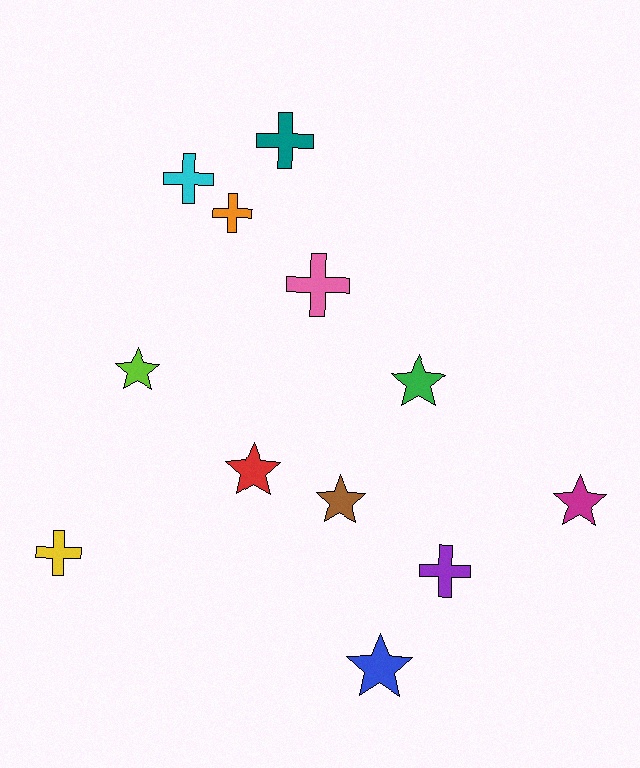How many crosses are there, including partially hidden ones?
There are 6 crosses.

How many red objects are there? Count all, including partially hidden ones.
There is 1 red object.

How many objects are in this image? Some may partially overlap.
There are 12 objects.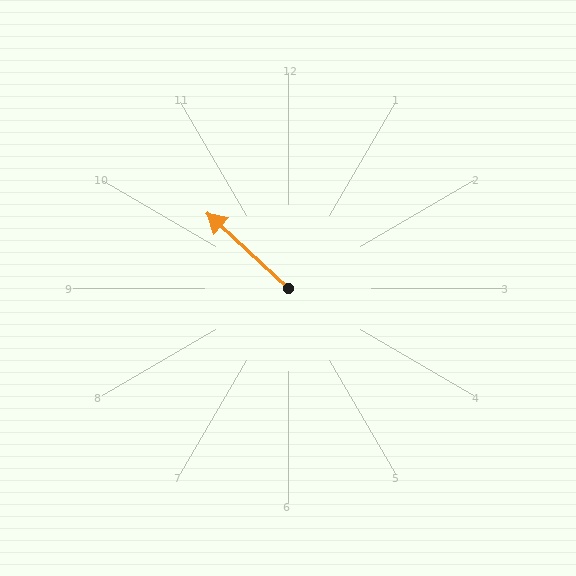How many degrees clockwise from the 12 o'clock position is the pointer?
Approximately 313 degrees.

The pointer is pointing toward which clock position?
Roughly 10 o'clock.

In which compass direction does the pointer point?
Northwest.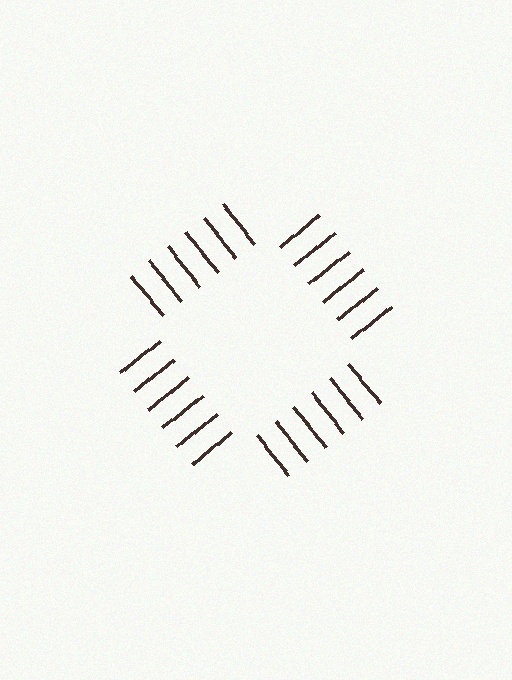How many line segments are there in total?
24 — 6 along each of the 4 edges.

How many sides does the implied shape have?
4 sides — the line-ends trace a square.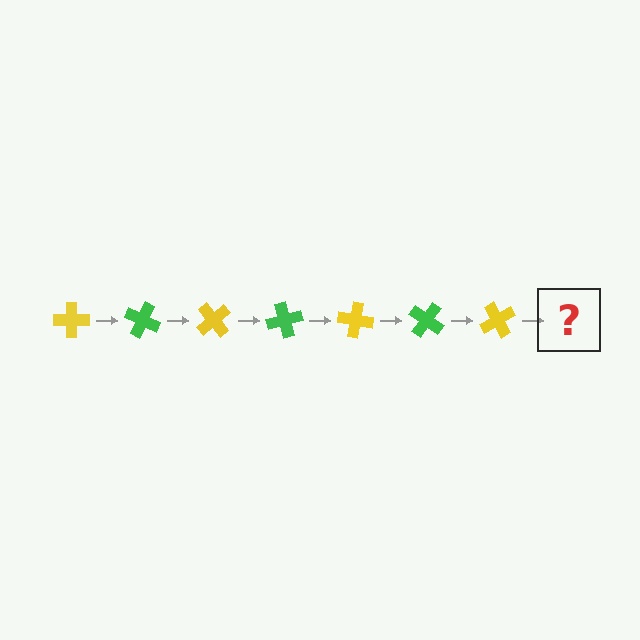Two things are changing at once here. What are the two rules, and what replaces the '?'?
The two rules are that it rotates 25 degrees each step and the color cycles through yellow and green. The '?' should be a green cross, rotated 175 degrees from the start.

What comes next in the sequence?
The next element should be a green cross, rotated 175 degrees from the start.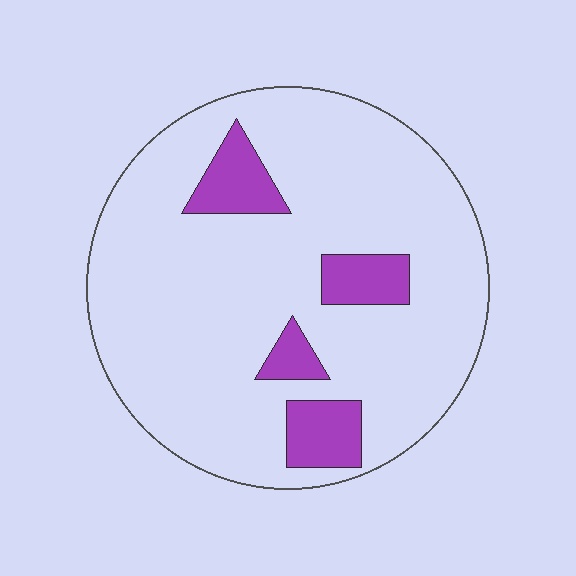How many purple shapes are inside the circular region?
4.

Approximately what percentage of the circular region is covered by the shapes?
Approximately 15%.